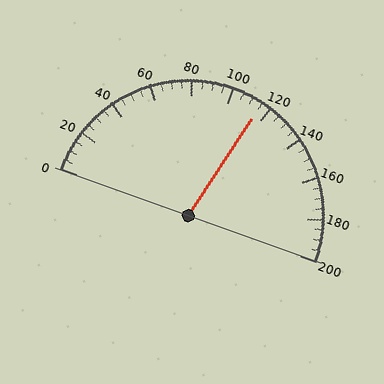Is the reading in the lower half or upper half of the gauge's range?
The reading is in the upper half of the range (0 to 200).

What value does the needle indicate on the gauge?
The needle indicates approximately 115.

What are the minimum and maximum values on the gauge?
The gauge ranges from 0 to 200.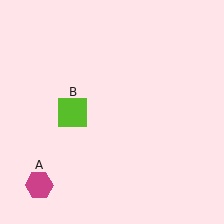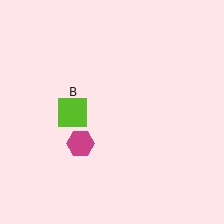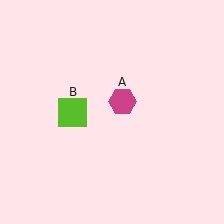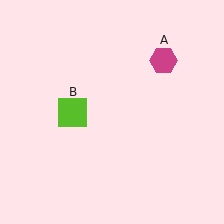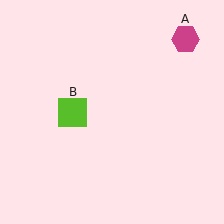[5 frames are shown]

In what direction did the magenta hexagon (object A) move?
The magenta hexagon (object A) moved up and to the right.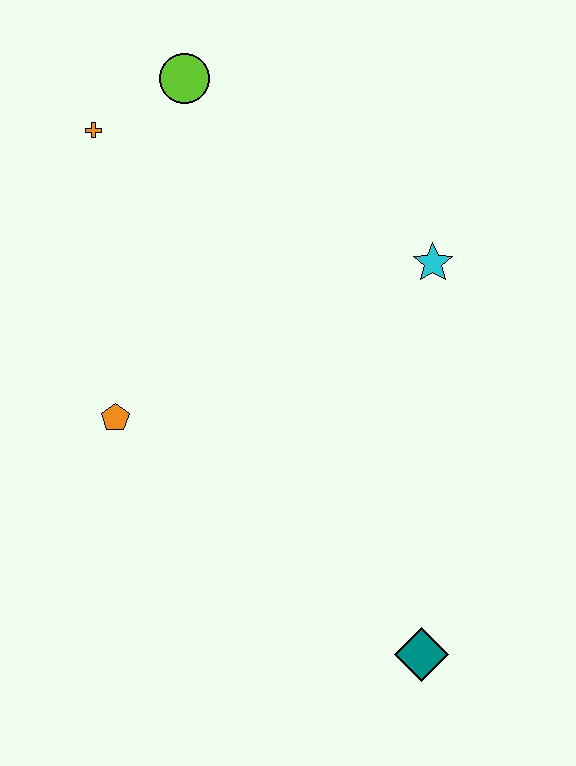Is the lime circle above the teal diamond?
Yes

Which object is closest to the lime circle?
The orange cross is closest to the lime circle.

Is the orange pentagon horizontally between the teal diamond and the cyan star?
No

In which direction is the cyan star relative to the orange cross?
The cyan star is to the right of the orange cross.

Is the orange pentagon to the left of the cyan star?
Yes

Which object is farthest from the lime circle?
The teal diamond is farthest from the lime circle.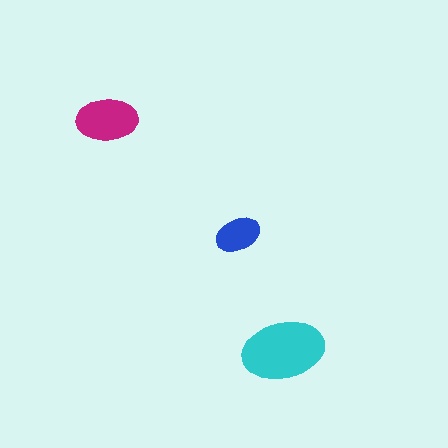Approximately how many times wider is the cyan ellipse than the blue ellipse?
About 2 times wider.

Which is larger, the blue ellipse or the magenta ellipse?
The magenta one.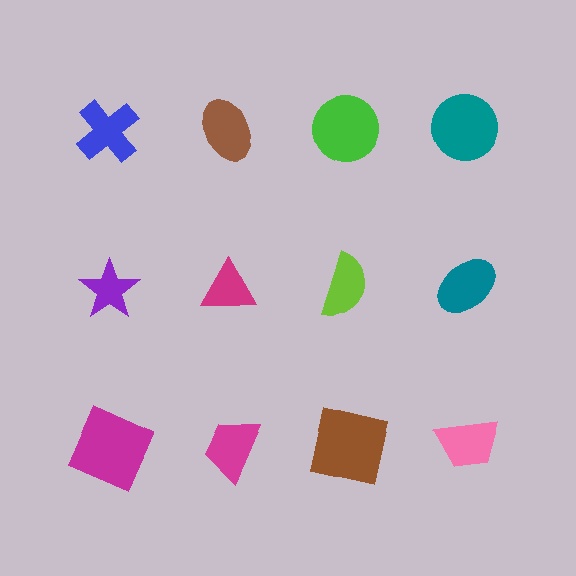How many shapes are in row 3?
4 shapes.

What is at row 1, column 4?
A teal circle.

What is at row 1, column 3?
A green circle.